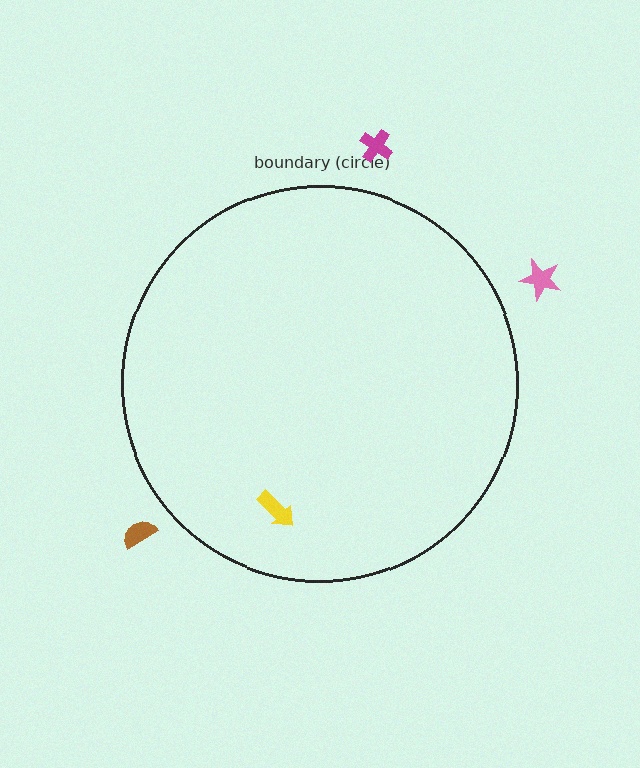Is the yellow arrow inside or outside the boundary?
Inside.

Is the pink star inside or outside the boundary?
Outside.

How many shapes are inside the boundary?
1 inside, 3 outside.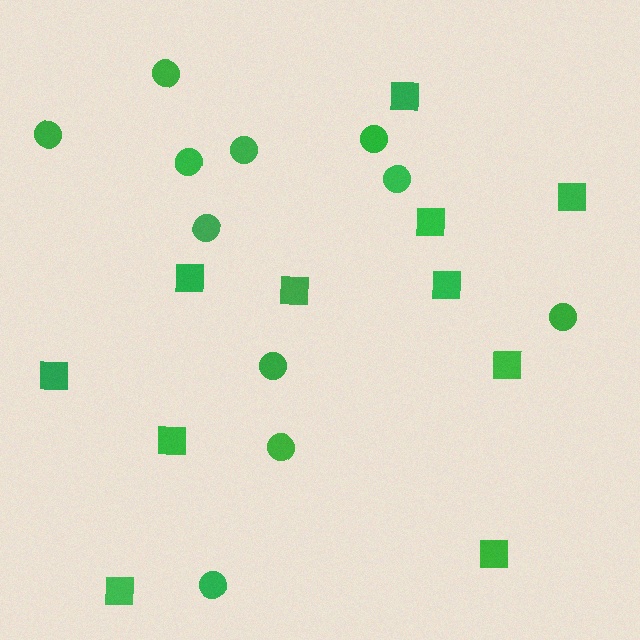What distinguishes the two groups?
There are 2 groups: one group of squares (11) and one group of circles (11).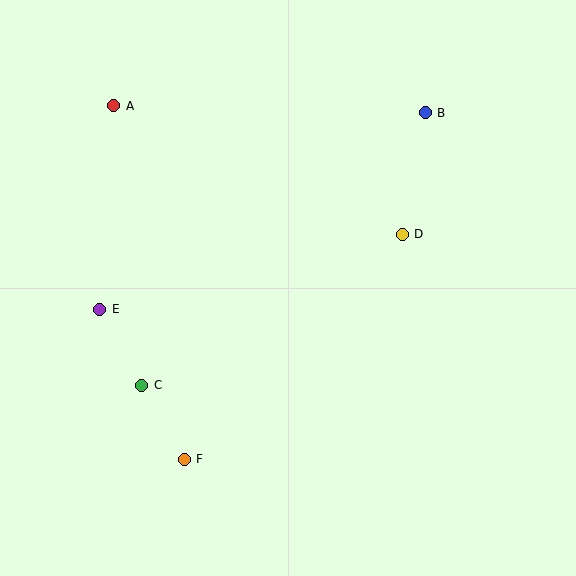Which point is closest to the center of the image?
Point D at (402, 234) is closest to the center.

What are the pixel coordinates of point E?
Point E is at (100, 309).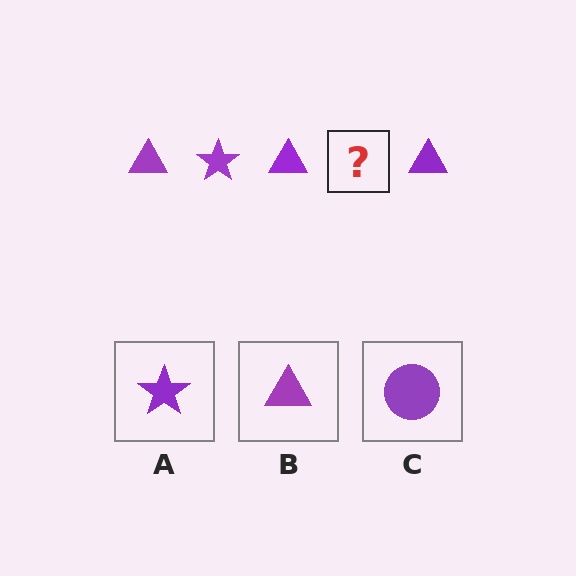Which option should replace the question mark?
Option A.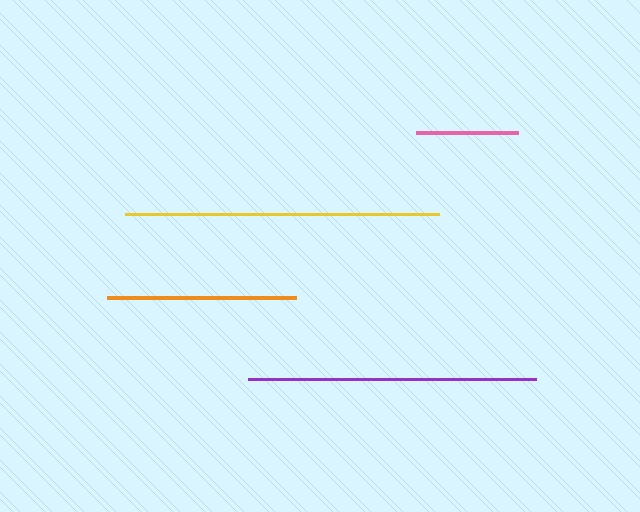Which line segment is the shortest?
The pink line is the shortest at approximately 102 pixels.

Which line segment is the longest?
The yellow line is the longest at approximately 314 pixels.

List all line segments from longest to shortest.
From longest to shortest: yellow, purple, orange, pink.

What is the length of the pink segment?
The pink segment is approximately 102 pixels long.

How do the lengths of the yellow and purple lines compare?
The yellow and purple lines are approximately the same length.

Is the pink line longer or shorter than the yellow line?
The yellow line is longer than the pink line.